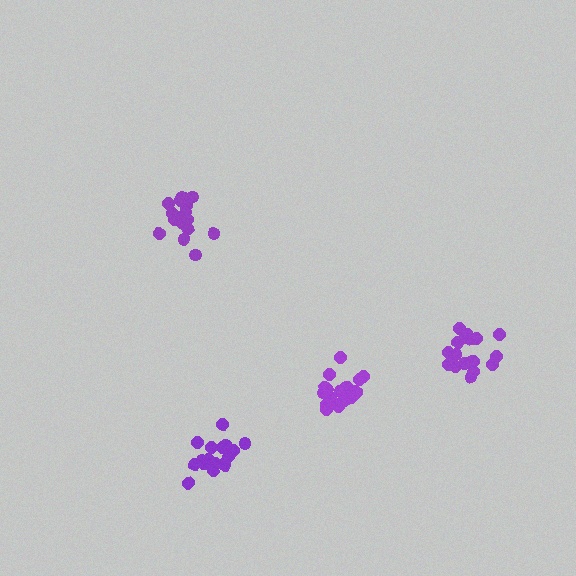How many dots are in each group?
Group 1: 19 dots, Group 2: 20 dots, Group 3: 18 dots, Group 4: 18 dots (75 total).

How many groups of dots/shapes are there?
There are 4 groups.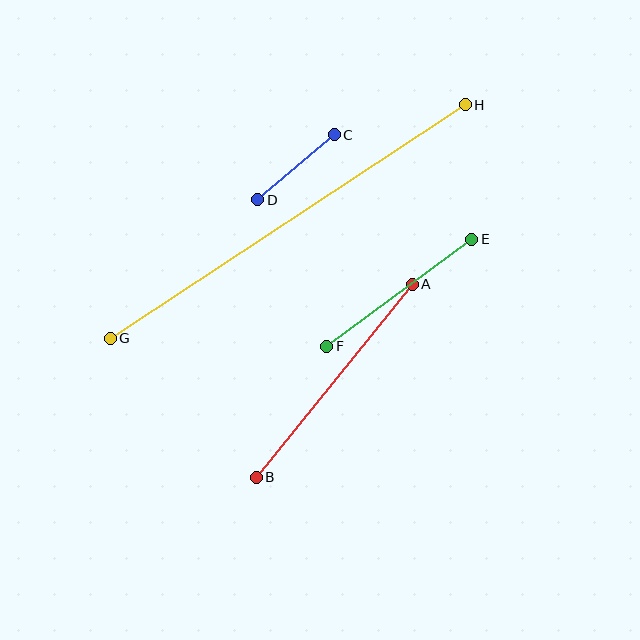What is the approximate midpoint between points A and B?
The midpoint is at approximately (334, 381) pixels.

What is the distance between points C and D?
The distance is approximately 100 pixels.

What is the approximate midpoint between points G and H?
The midpoint is at approximately (288, 221) pixels.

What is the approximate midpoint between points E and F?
The midpoint is at approximately (399, 293) pixels.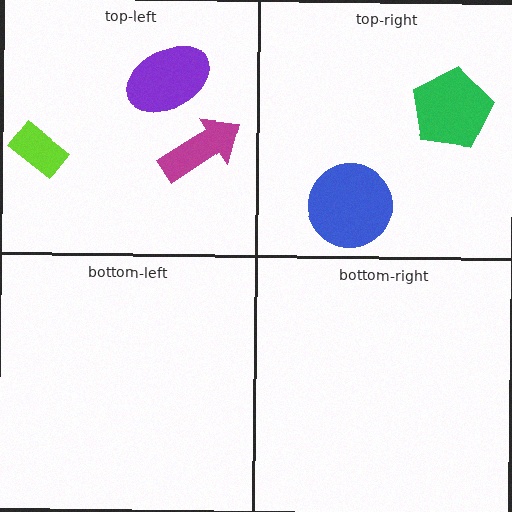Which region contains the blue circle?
The top-right region.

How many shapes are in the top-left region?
3.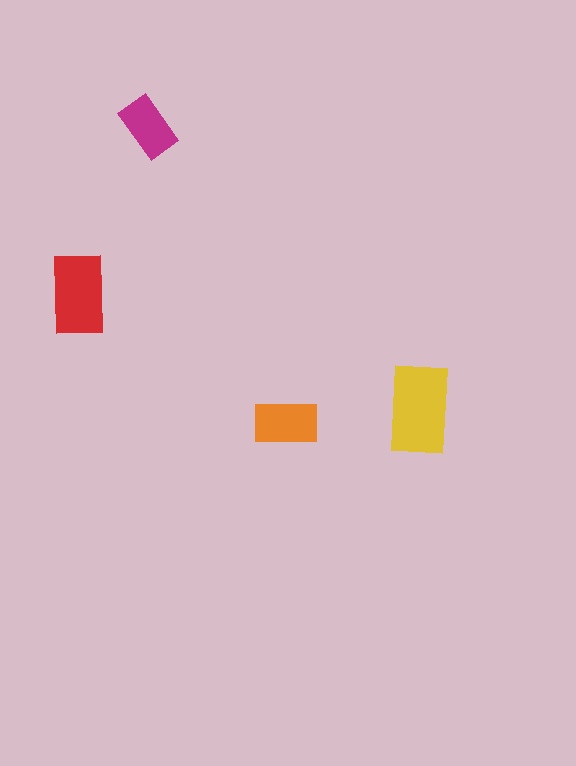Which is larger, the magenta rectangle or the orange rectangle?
The orange one.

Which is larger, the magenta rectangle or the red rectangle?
The red one.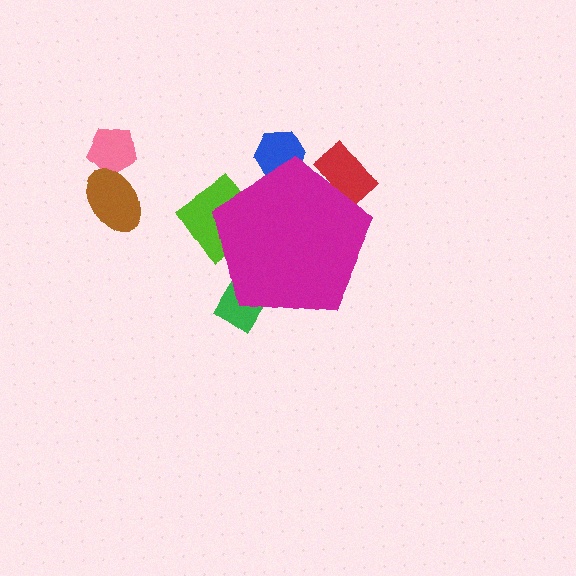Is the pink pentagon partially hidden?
No, the pink pentagon is fully visible.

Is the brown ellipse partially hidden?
No, the brown ellipse is fully visible.